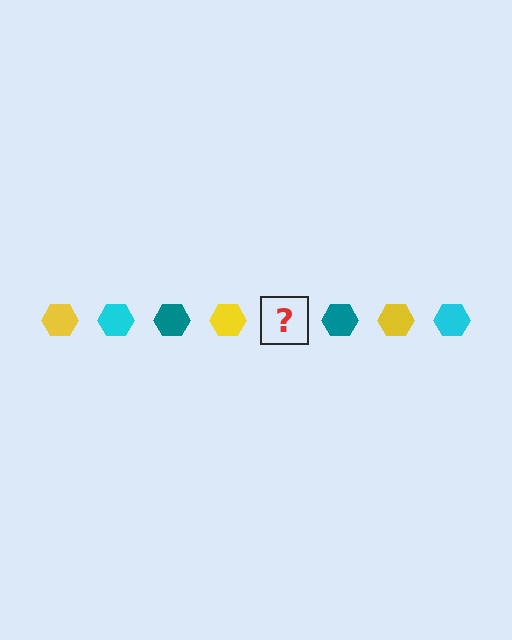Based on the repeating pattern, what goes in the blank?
The blank should be a cyan hexagon.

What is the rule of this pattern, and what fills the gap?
The rule is that the pattern cycles through yellow, cyan, teal hexagons. The gap should be filled with a cyan hexagon.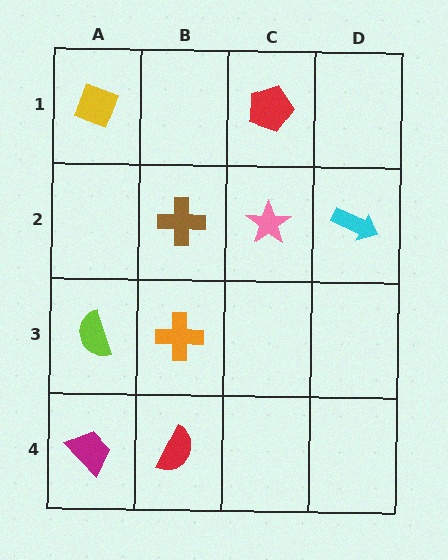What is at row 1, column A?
A yellow diamond.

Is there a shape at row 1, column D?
No, that cell is empty.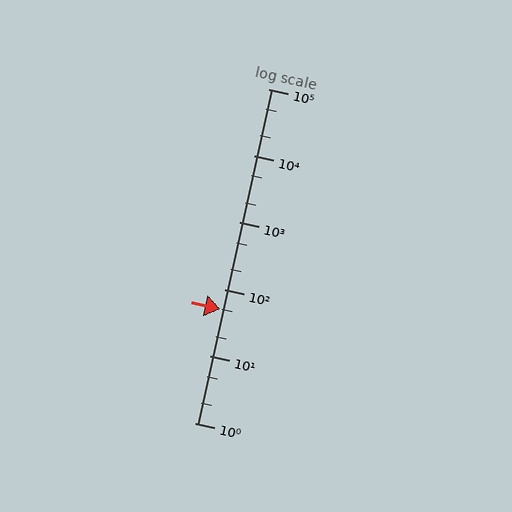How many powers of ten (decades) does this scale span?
The scale spans 5 decades, from 1 to 100000.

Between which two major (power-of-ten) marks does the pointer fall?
The pointer is between 10 and 100.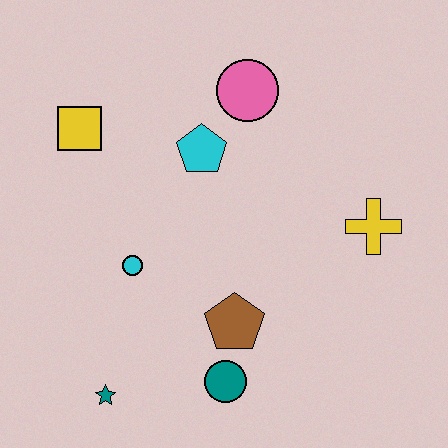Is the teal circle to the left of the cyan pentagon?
No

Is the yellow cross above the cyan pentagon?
No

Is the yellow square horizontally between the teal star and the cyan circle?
No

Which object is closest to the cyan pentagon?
The pink circle is closest to the cyan pentagon.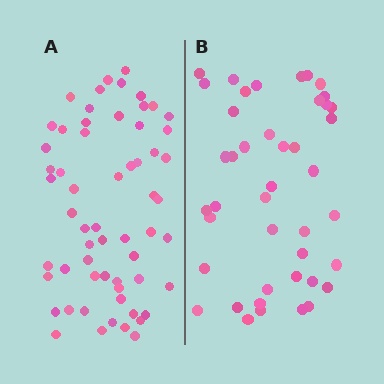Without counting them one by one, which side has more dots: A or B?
Region A (the left region) has more dots.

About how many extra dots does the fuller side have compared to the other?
Region A has approximately 15 more dots than region B.